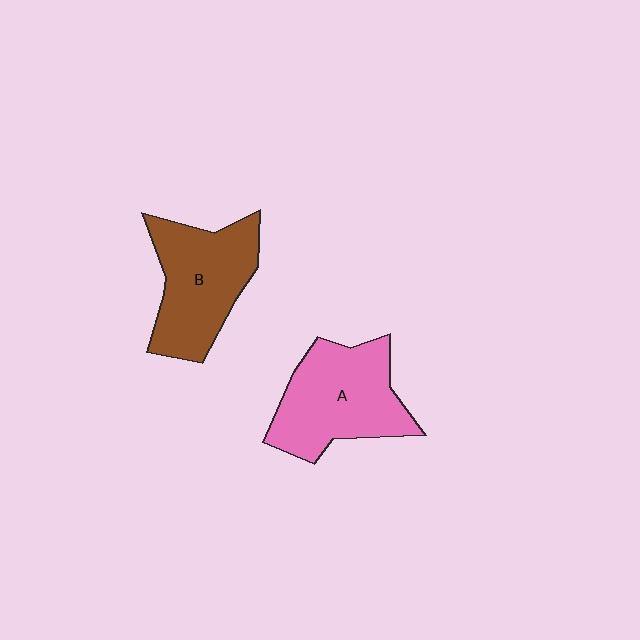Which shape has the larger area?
Shape A (pink).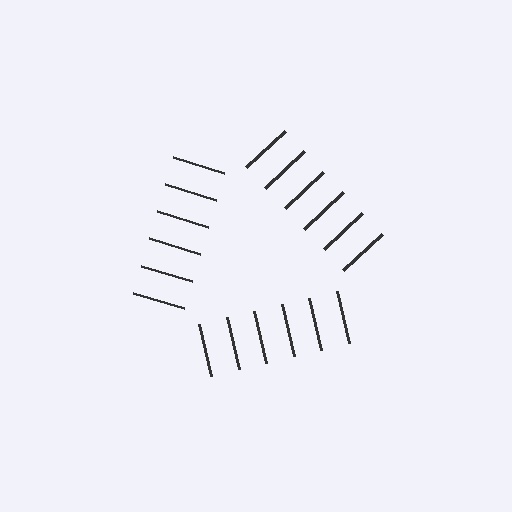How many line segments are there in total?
18 — 6 along each of the 3 edges.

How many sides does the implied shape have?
3 sides — the line-ends trace a triangle.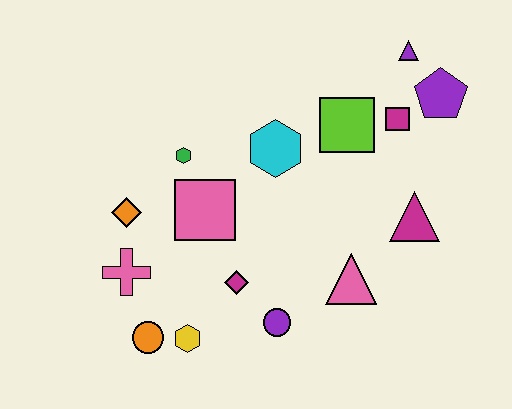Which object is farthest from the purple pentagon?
The orange circle is farthest from the purple pentagon.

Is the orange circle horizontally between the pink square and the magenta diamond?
No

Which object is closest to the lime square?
The magenta square is closest to the lime square.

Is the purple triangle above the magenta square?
Yes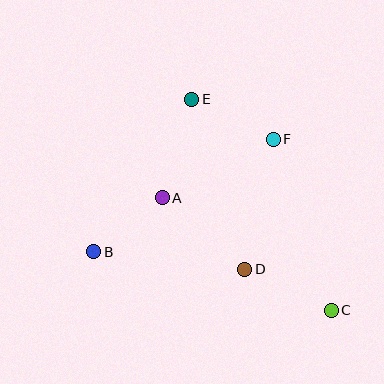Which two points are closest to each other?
Points A and B are closest to each other.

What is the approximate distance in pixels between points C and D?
The distance between C and D is approximately 95 pixels.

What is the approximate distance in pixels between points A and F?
The distance between A and F is approximately 125 pixels.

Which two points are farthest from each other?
Points C and E are farthest from each other.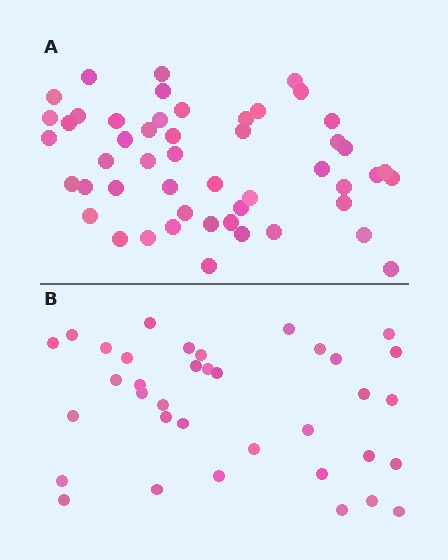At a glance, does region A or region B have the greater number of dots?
Region A (the top region) has more dots.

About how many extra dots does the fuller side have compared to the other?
Region A has approximately 15 more dots than region B.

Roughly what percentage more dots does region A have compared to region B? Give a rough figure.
About 40% more.